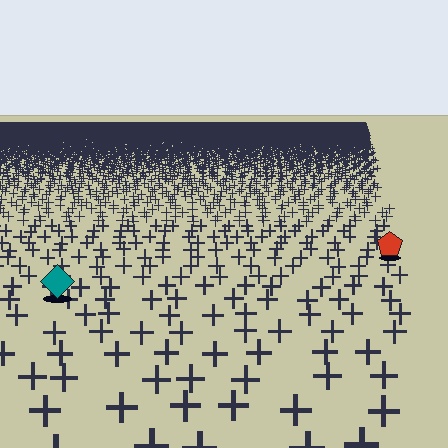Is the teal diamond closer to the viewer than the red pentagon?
Yes. The teal diamond is closer — you can tell from the texture gradient: the ground texture is coarser near it.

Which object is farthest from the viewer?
The red pentagon is farthest from the viewer. It appears smaller and the ground texture around it is denser.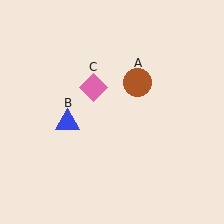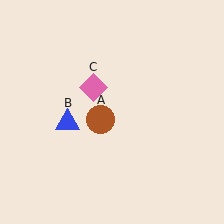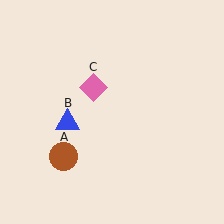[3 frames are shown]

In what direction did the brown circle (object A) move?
The brown circle (object A) moved down and to the left.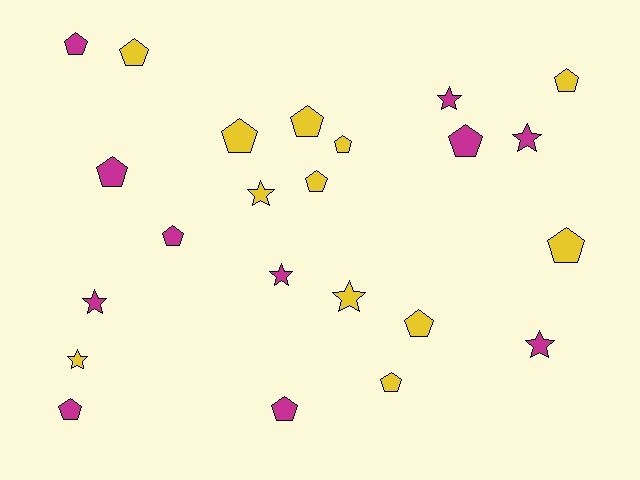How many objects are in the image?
There are 23 objects.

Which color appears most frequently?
Yellow, with 12 objects.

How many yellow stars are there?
There are 3 yellow stars.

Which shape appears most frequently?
Pentagon, with 15 objects.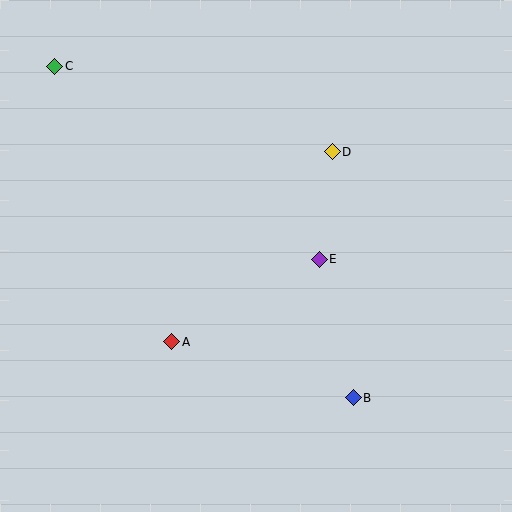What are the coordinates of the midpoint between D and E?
The midpoint between D and E is at (326, 206).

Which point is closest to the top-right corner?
Point D is closest to the top-right corner.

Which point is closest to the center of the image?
Point E at (319, 259) is closest to the center.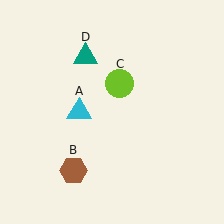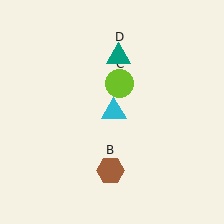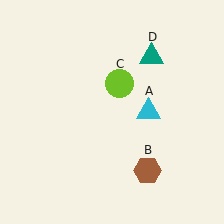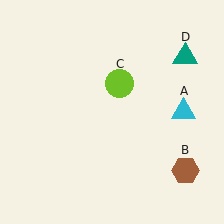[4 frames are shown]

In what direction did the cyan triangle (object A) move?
The cyan triangle (object A) moved right.